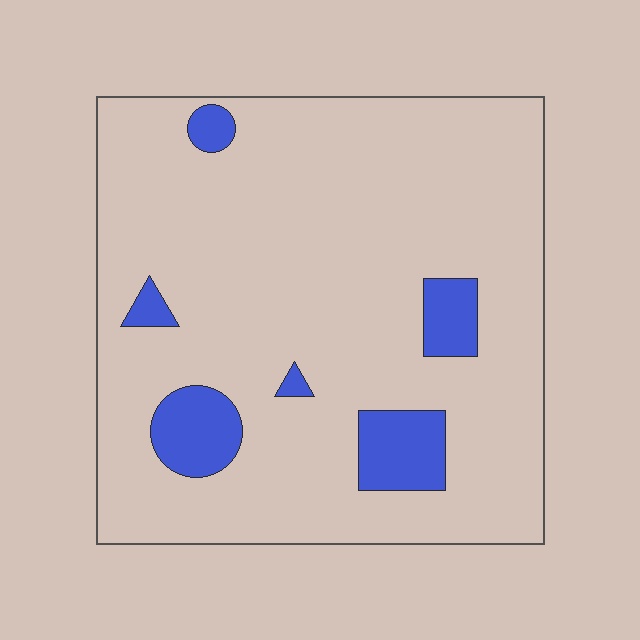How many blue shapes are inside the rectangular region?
6.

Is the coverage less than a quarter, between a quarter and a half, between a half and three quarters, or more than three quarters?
Less than a quarter.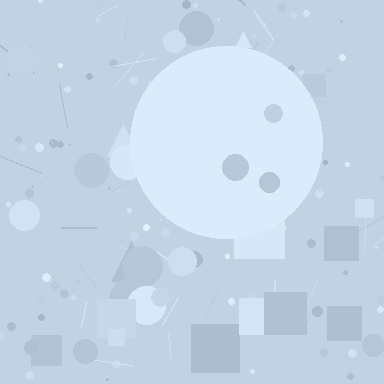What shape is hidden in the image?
A circle is hidden in the image.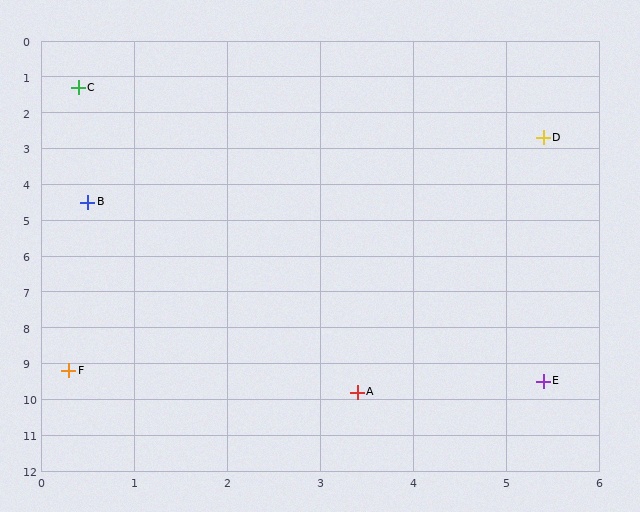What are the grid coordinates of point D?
Point D is at approximately (5.4, 2.7).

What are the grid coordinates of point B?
Point B is at approximately (0.5, 4.5).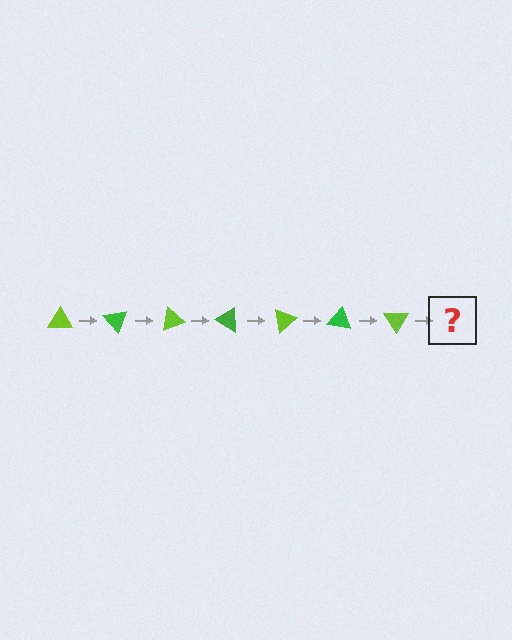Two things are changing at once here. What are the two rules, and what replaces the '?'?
The two rules are that it rotates 50 degrees each step and the color cycles through lime and green. The '?' should be a green triangle, rotated 350 degrees from the start.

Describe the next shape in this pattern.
It should be a green triangle, rotated 350 degrees from the start.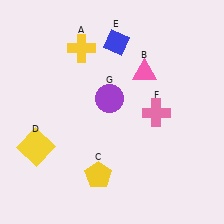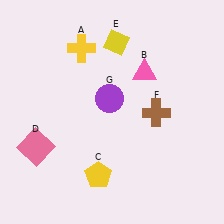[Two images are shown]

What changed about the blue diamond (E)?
In Image 1, E is blue. In Image 2, it changed to yellow.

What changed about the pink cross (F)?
In Image 1, F is pink. In Image 2, it changed to brown.